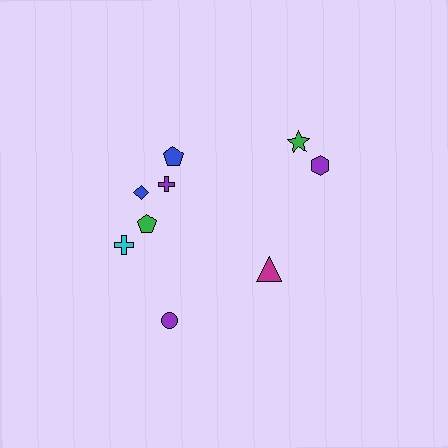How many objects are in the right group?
There are 3 objects.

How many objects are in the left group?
There are 6 objects.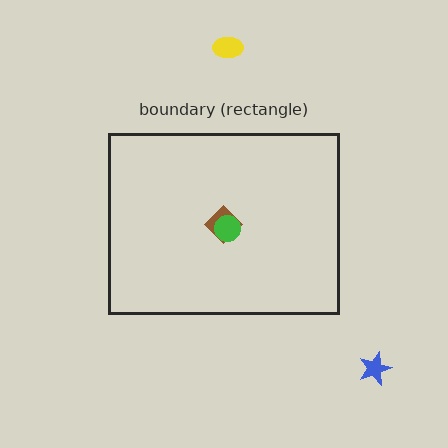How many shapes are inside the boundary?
2 inside, 2 outside.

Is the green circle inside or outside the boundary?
Inside.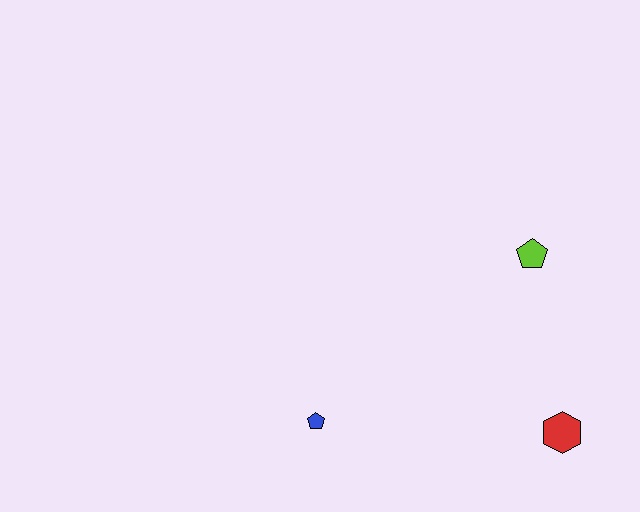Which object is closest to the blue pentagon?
The red hexagon is closest to the blue pentagon.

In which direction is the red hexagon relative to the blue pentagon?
The red hexagon is to the right of the blue pentagon.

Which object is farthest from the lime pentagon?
The blue pentagon is farthest from the lime pentagon.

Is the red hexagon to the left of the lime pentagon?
No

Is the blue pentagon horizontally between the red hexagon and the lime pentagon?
No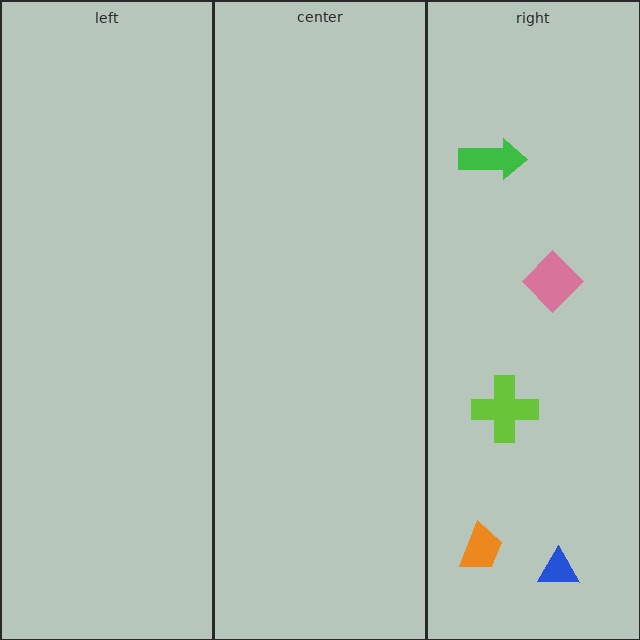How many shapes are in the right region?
5.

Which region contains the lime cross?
The right region.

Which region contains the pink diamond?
The right region.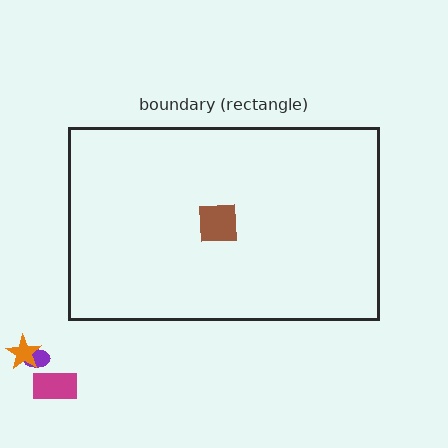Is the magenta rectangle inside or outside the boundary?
Outside.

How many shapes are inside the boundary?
1 inside, 3 outside.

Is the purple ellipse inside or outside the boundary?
Outside.